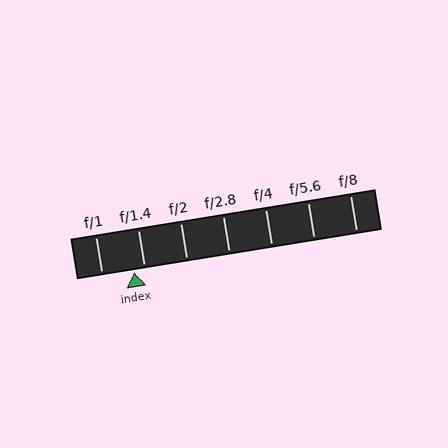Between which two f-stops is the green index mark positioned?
The index mark is between f/1 and f/1.4.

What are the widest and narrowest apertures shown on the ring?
The widest aperture shown is f/1 and the narrowest is f/8.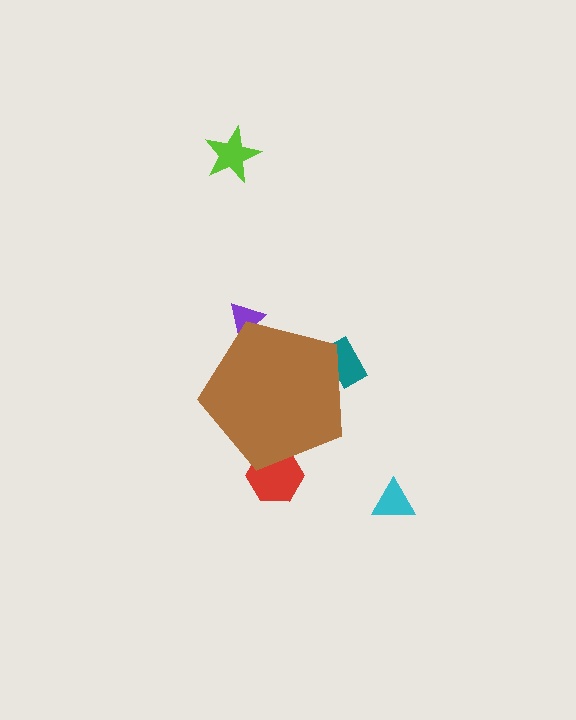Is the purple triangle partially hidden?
Yes, the purple triangle is partially hidden behind the brown pentagon.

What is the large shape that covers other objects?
A brown pentagon.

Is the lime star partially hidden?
No, the lime star is fully visible.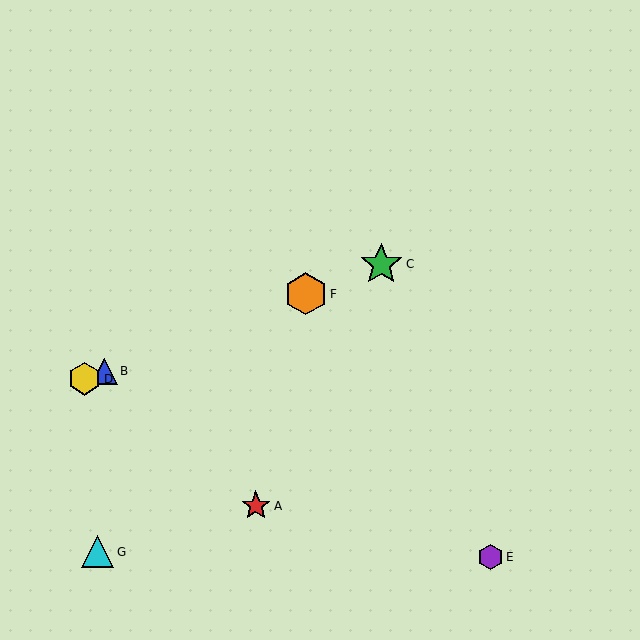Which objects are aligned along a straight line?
Objects B, C, D, F are aligned along a straight line.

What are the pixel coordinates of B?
Object B is at (104, 372).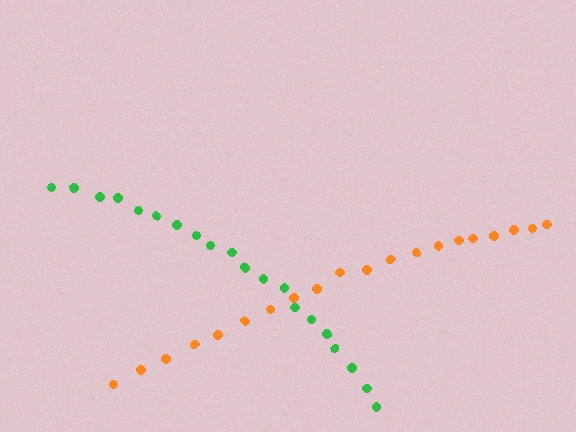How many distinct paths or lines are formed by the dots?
There are 2 distinct paths.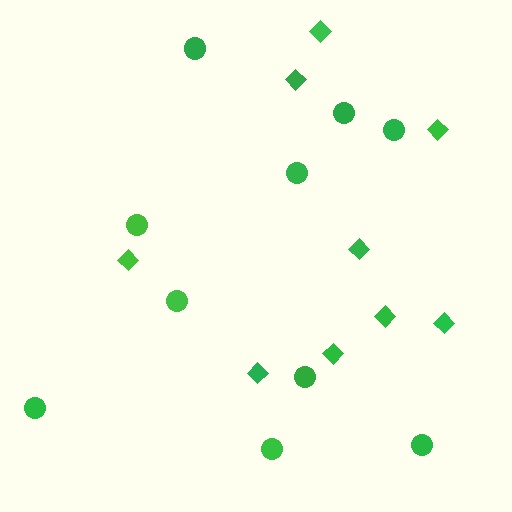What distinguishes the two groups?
There are 2 groups: one group of diamonds (9) and one group of circles (10).